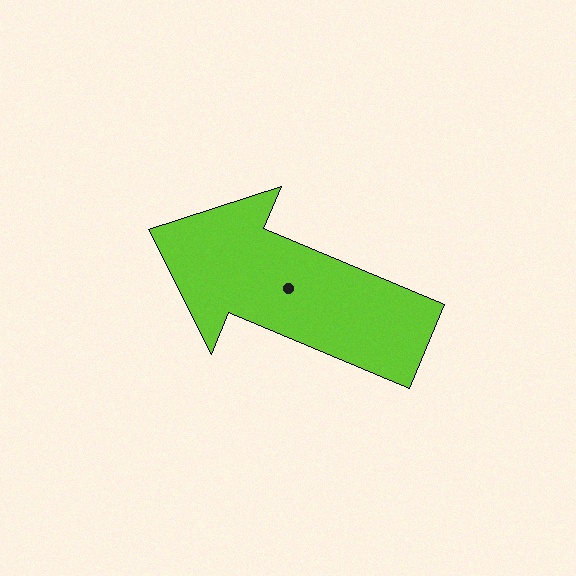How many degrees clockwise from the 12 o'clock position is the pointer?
Approximately 293 degrees.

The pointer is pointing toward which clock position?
Roughly 10 o'clock.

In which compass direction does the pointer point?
Northwest.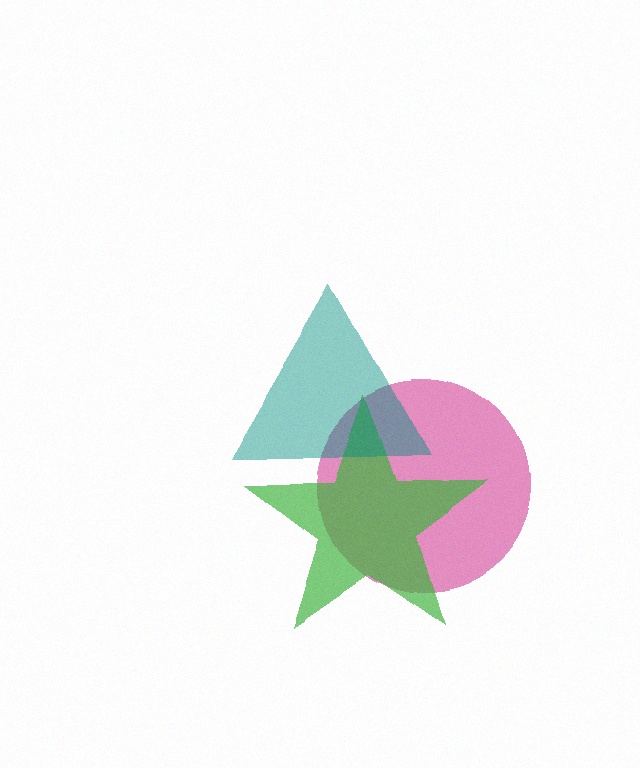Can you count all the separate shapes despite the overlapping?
Yes, there are 3 separate shapes.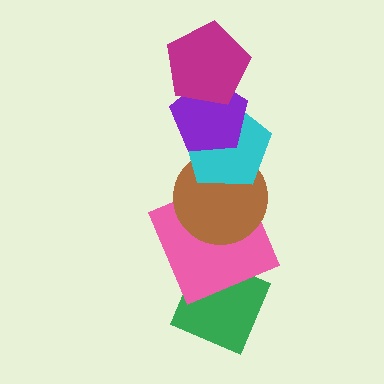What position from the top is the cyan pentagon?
The cyan pentagon is 3rd from the top.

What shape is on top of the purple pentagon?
The magenta pentagon is on top of the purple pentagon.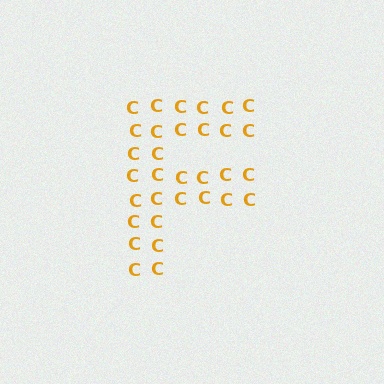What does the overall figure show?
The overall figure shows the letter F.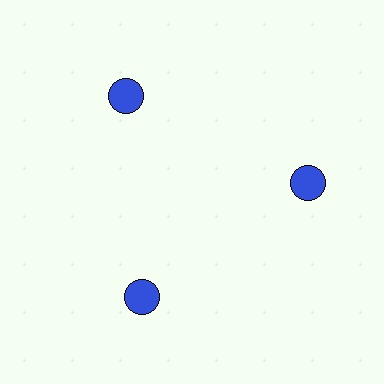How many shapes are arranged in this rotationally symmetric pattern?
There are 3 shapes, arranged in 3 groups of 1.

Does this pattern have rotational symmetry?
Yes, this pattern has 3-fold rotational symmetry. It looks the same after rotating 120 degrees around the center.